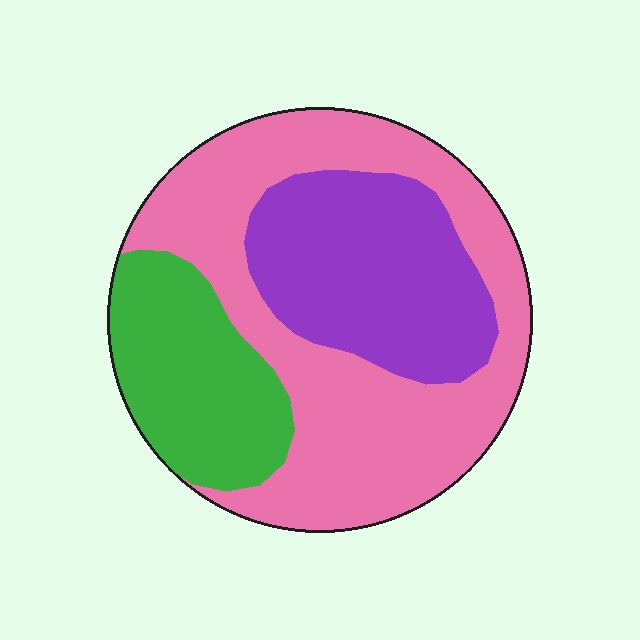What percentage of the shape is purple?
Purple covers 28% of the shape.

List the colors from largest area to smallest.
From largest to smallest: pink, purple, green.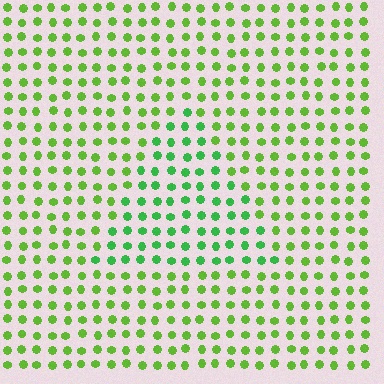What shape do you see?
I see a triangle.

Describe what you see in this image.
The image is filled with small lime elements in a uniform arrangement. A triangle-shaped region is visible where the elements are tinted to a slightly different hue, forming a subtle color boundary.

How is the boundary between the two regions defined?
The boundary is defined purely by a slight shift in hue (about 29 degrees). Spacing, size, and orientation are identical on both sides.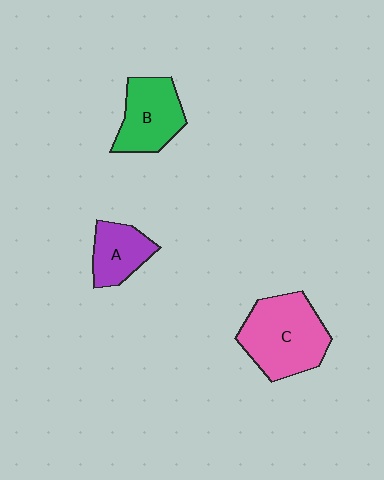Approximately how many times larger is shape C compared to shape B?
Approximately 1.4 times.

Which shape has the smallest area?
Shape A (purple).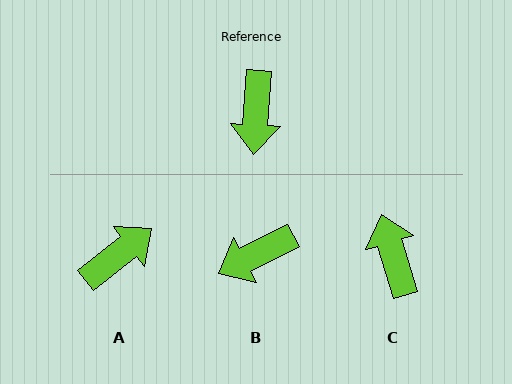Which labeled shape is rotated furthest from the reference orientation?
C, about 160 degrees away.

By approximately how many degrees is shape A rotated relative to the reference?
Approximately 132 degrees counter-clockwise.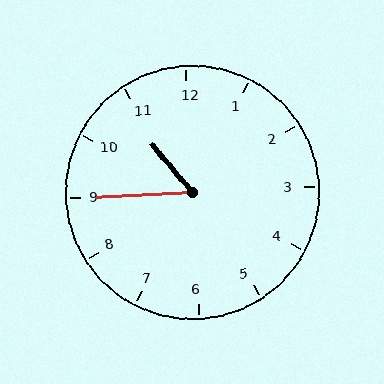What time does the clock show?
10:45.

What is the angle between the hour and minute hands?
Approximately 52 degrees.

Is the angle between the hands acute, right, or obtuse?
It is acute.